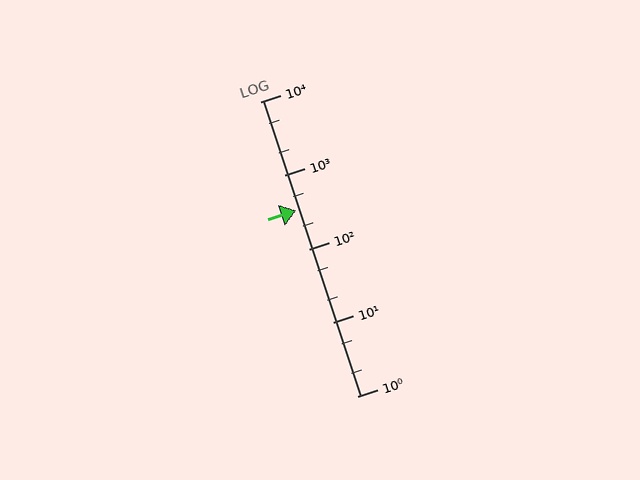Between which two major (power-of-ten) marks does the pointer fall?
The pointer is between 100 and 1000.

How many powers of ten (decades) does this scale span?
The scale spans 4 decades, from 1 to 10000.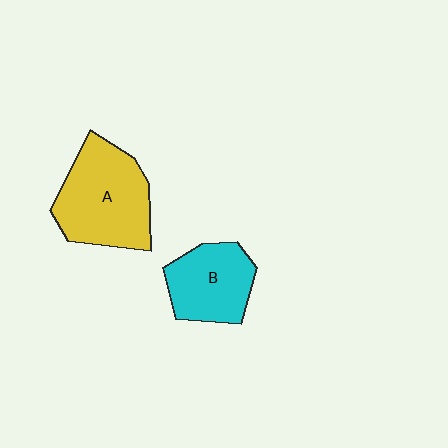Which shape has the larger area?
Shape A (yellow).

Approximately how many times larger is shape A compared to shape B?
Approximately 1.4 times.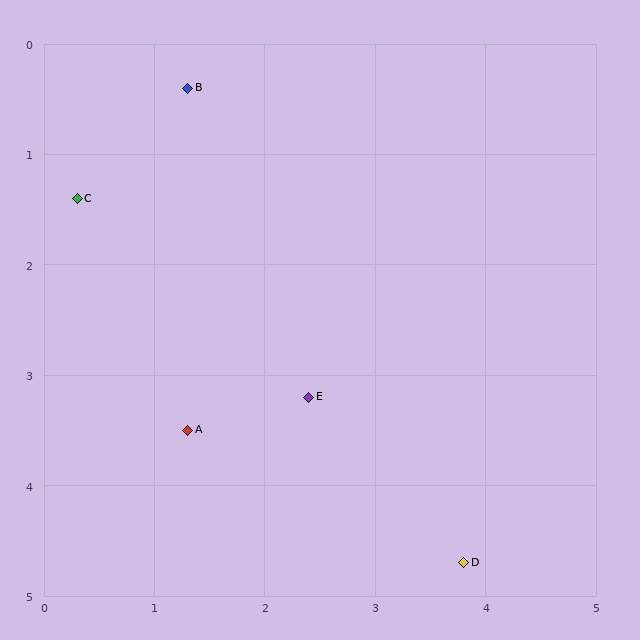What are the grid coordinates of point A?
Point A is at approximately (1.3, 3.5).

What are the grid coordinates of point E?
Point E is at approximately (2.4, 3.2).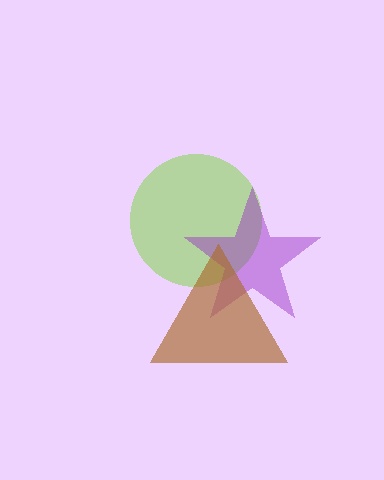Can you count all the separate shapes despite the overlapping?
Yes, there are 3 separate shapes.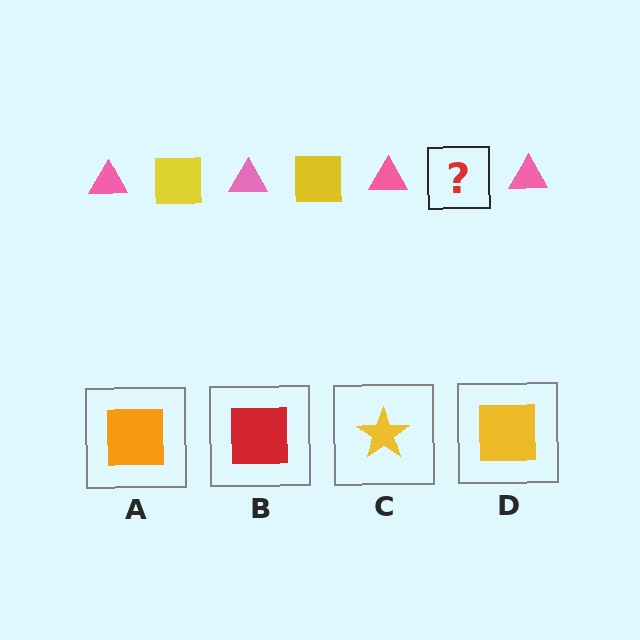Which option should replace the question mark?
Option D.